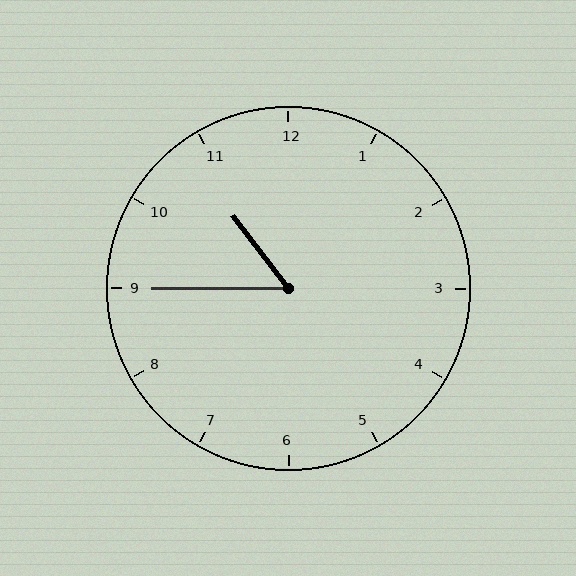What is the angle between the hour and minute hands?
Approximately 52 degrees.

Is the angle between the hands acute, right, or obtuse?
It is acute.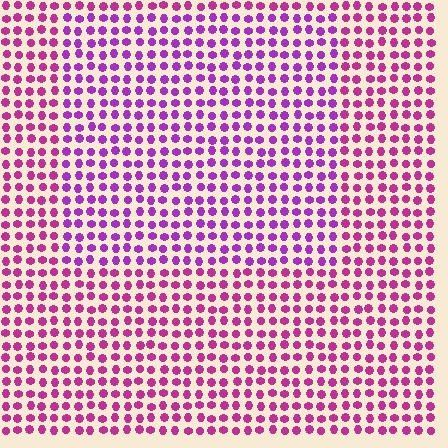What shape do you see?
I see a rectangle.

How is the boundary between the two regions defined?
The boundary is defined purely by a slight shift in hue (about 27 degrees). Spacing, size, and orientation are identical on both sides.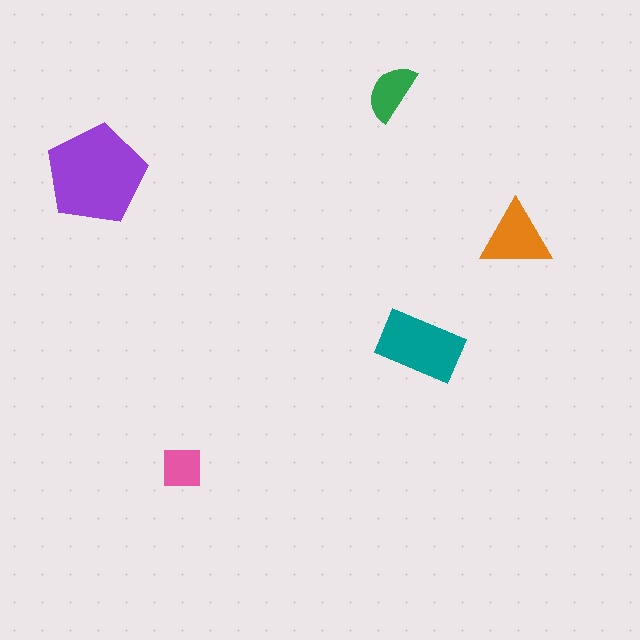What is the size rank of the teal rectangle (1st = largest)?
2nd.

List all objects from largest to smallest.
The purple pentagon, the teal rectangle, the orange triangle, the green semicircle, the pink square.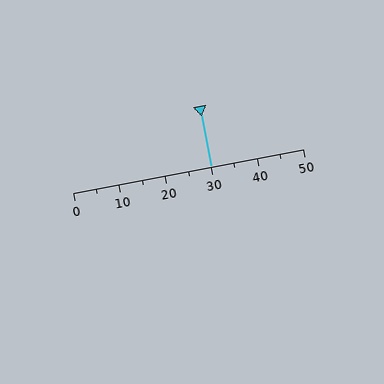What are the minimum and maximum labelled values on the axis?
The axis runs from 0 to 50.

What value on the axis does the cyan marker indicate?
The marker indicates approximately 30.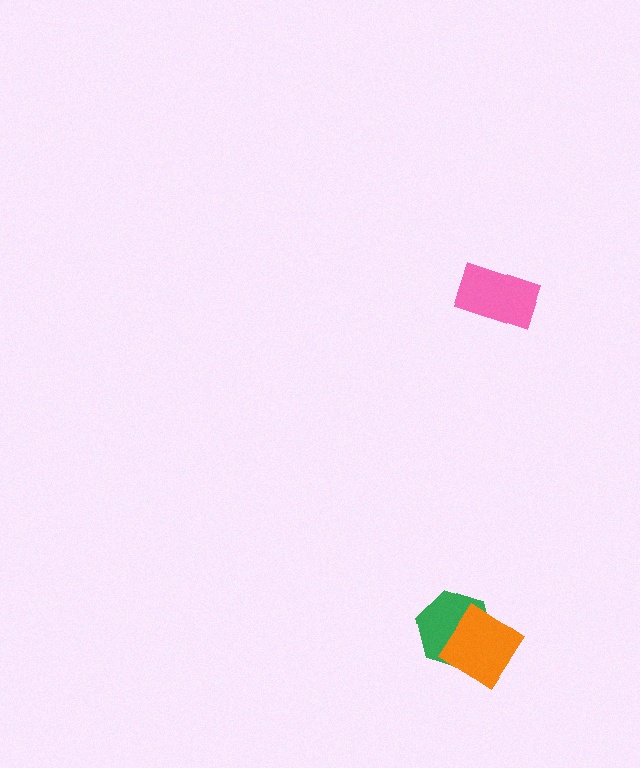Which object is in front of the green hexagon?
The orange diamond is in front of the green hexagon.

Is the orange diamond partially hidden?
No, no other shape covers it.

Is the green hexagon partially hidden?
Yes, it is partially covered by another shape.